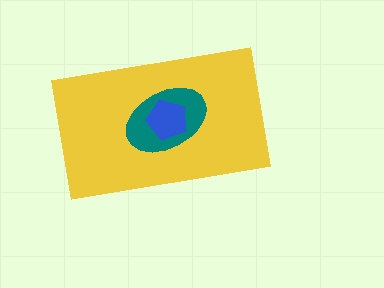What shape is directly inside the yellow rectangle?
The teal ellipse.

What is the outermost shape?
The yellow rectangle.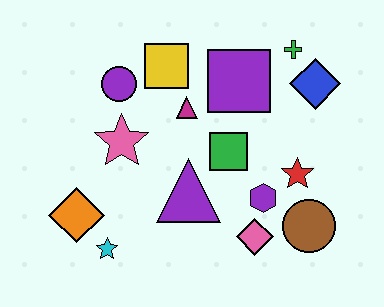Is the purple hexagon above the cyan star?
Yes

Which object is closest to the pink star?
The purple circle is closest to the pink star.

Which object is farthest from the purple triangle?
The green cross is farthest from the purple triangle.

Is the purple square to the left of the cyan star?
No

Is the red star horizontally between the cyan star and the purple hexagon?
No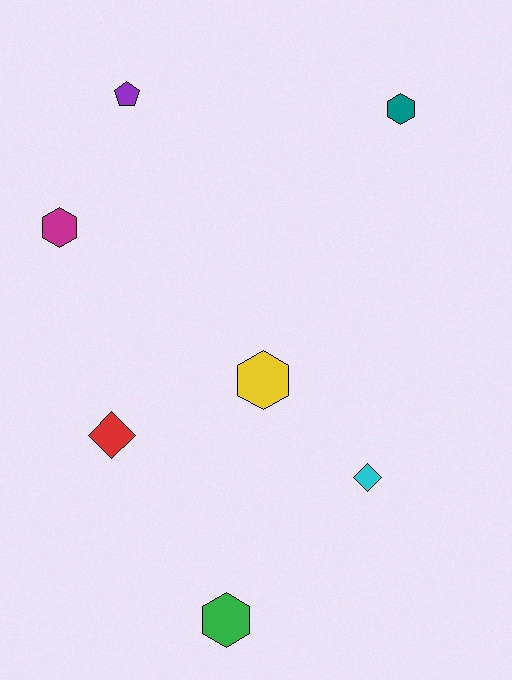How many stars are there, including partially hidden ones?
There are no stars.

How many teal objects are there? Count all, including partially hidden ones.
There is 1 teal object.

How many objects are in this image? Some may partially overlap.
There are 7 objects.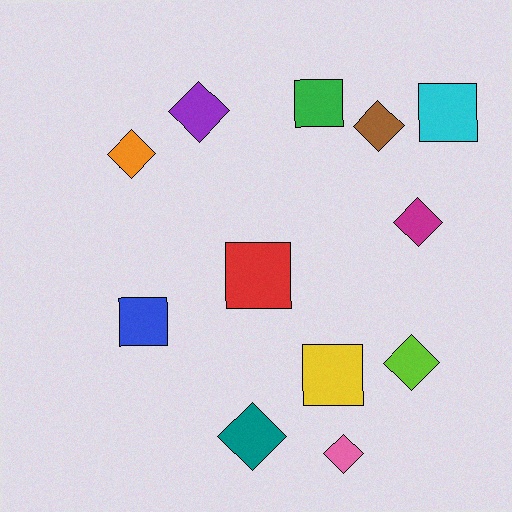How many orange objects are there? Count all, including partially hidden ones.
There is 1 orange object.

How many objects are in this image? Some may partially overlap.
There are 12 objects.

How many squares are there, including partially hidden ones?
There are 5 squares.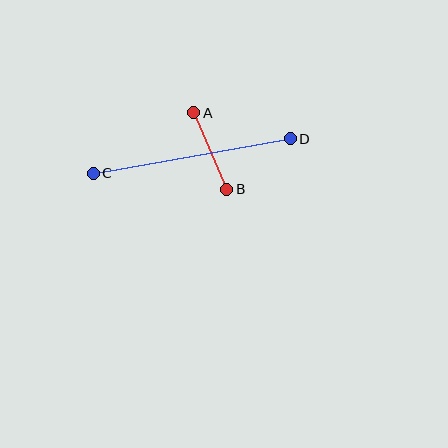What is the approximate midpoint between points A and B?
The midpoint is at approximately (210, 151) pixels.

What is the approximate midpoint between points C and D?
The midpoint is at approximately (192, 156) pixels.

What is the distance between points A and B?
The distance is approximately 83 pixels.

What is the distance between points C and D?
The distance is approximately 200 pixels.